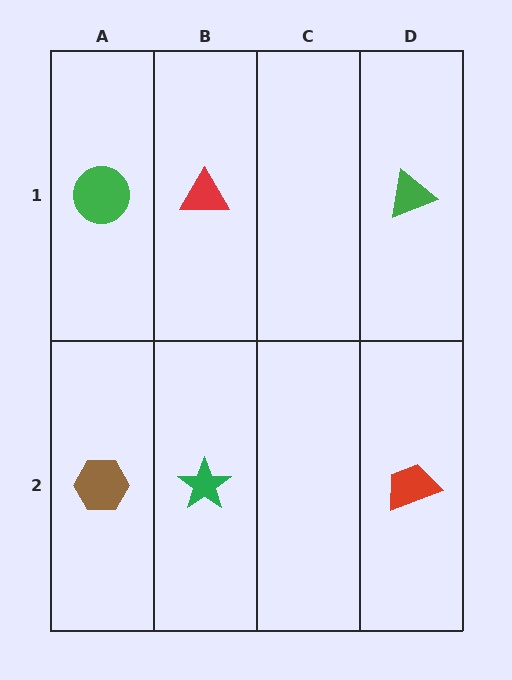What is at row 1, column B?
A red triangle.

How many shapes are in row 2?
3 shapes.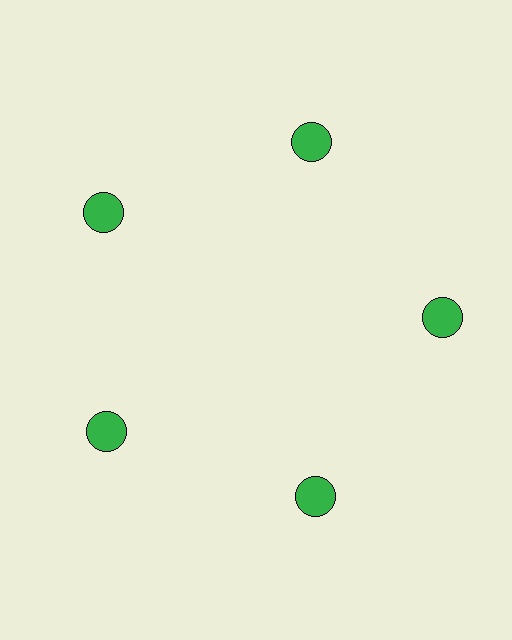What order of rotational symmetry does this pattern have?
This pattern has 5-fold rotational symmetry.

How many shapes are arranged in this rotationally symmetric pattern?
There are 5 shapes, arranged in 5 groups of 1.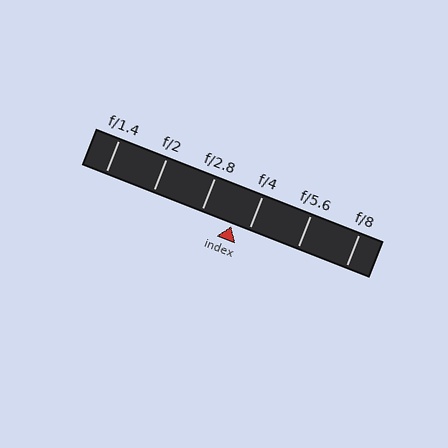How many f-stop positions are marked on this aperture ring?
There are 6 f-stop positions marked.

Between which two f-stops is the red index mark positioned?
The index mark is between f/2.8 and f/4.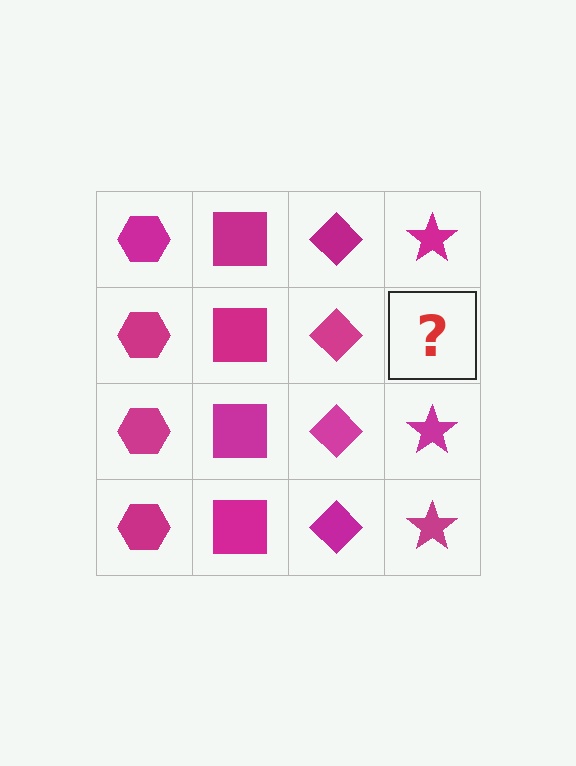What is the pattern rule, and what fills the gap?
The rule is that each column has a consistent shape. The gap should be filled with a magenta star.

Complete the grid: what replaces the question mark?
The question mark should be replaced with a magenta star.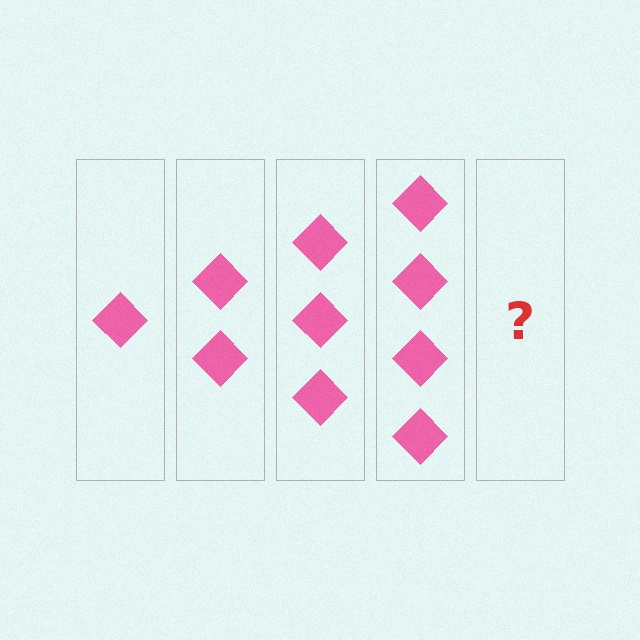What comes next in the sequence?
The next element should be 5 diamonds.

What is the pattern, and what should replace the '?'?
The pattern is that each step adds one more diamond. The '?' should be 5 diamonds.